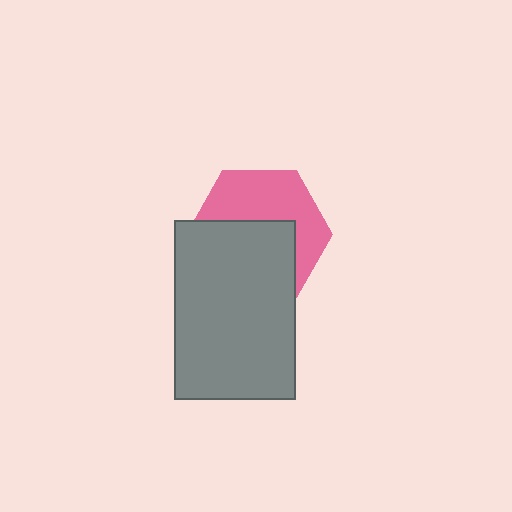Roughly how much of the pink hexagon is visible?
About half of it is visible (roughly 48%).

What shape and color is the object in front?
The object in front is a gray rectangle.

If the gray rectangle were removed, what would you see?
You would see the complete pink hexagon.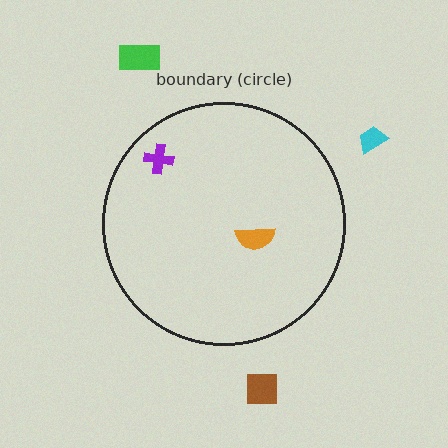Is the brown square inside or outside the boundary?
Outside.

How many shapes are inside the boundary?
2 inside, 3 outside.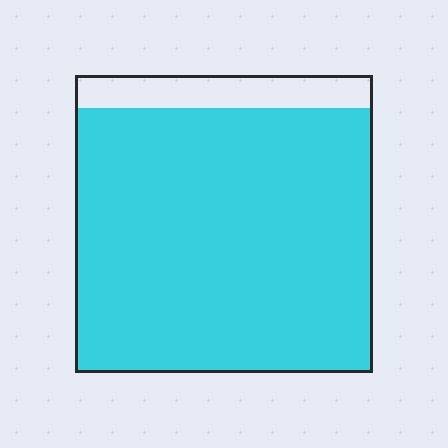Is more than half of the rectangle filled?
Yes.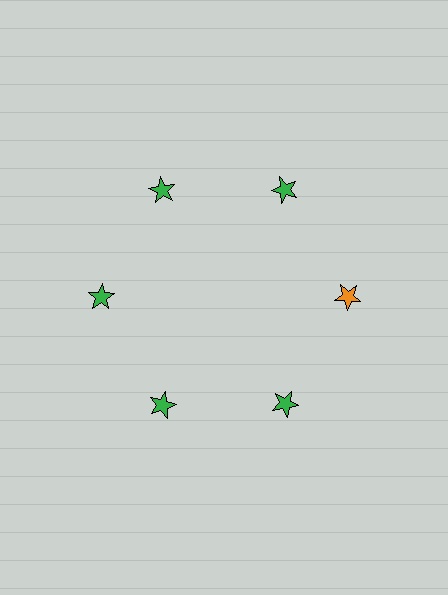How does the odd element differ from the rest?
It has a different color: orange instead of green.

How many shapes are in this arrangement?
There are 6 shapes arranged in a ring pattern.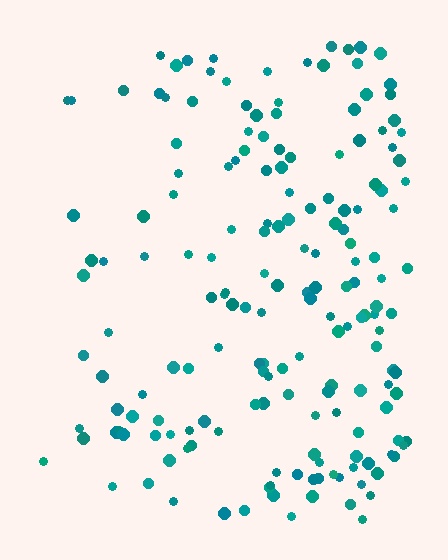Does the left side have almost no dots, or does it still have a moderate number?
Still a moderate number, just noticeably fewer than the right.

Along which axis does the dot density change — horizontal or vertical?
Horizontal.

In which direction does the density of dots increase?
From left to right, with the right side densest.